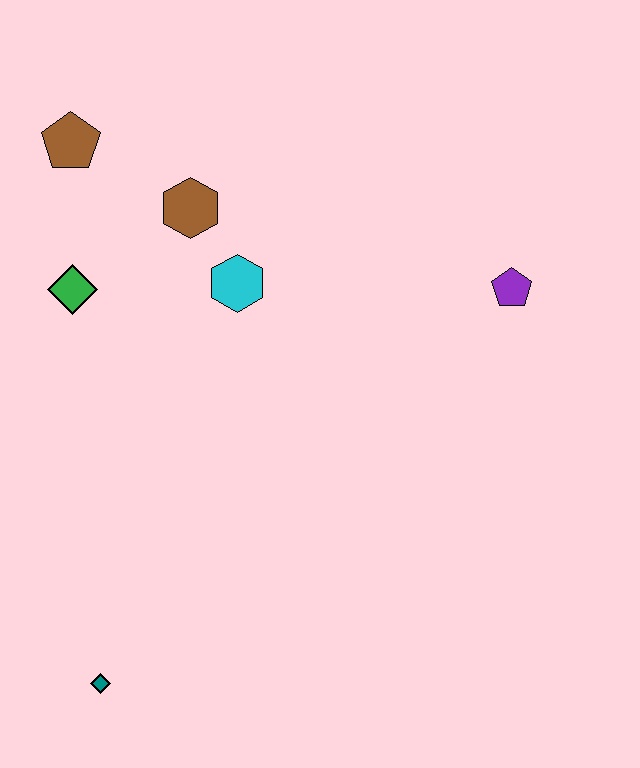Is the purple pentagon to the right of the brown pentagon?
Yes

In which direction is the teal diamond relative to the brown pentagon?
The teal diamond is below the brown pentagon.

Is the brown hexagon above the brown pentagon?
No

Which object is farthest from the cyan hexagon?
The teal diamond is farthest from the cyan hexagon.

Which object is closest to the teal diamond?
The green diamond is closest to the teal diamond.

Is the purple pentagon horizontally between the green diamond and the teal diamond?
No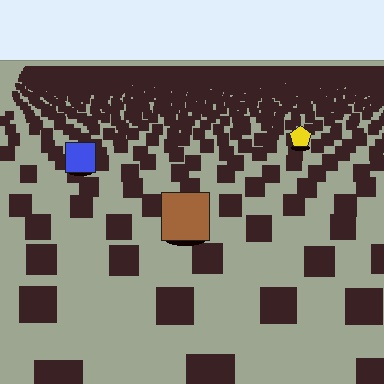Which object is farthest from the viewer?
The yellow pentagon is farthest from the viewer. It appears smaller and the ground texture around it is denser.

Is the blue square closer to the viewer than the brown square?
No. The brown square is closer — you can tell from the texture gradient: the ground texture is coarser near it.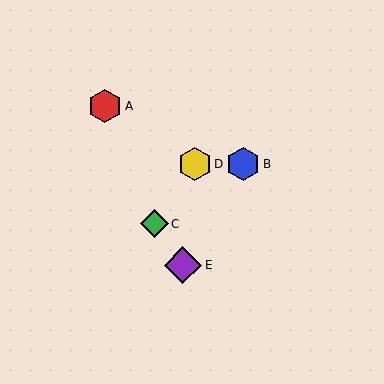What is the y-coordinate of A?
Object A is at y≈106.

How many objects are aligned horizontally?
2 objects (B, D) are aligned horizontally.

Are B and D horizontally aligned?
Yes, both are at y≈164.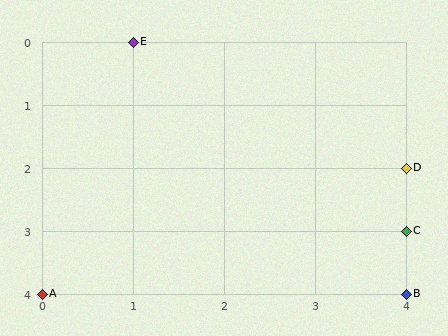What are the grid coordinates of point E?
Point E is at grid coordinates (1, 0).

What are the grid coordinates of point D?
Point D is at grid coordinates (4, 2).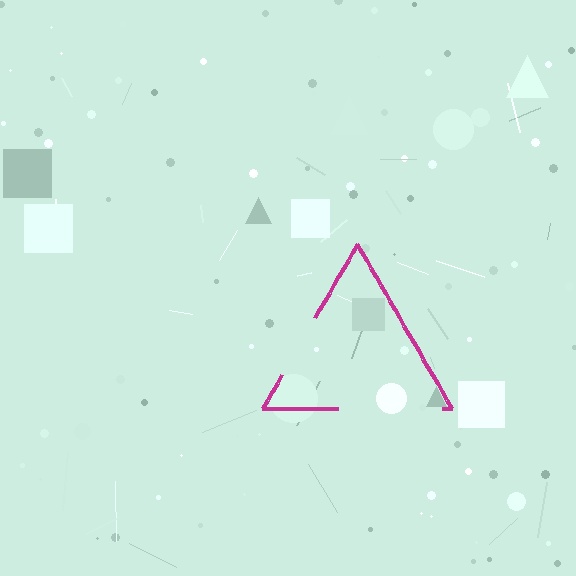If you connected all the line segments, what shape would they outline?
They would outline a triangle.